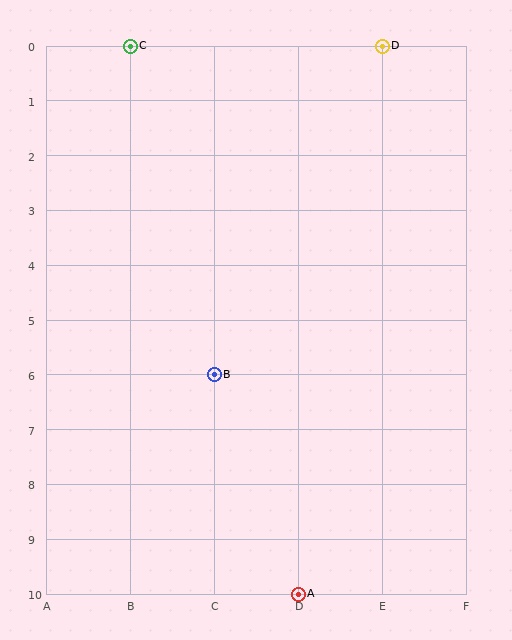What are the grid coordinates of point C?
Point C is at grid coordinates (B, 0).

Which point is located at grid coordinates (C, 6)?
Point B is at (C, 6).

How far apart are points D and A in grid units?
Points D and A are 1 column and 10 rows apart (about 10.0 grid units diagonally).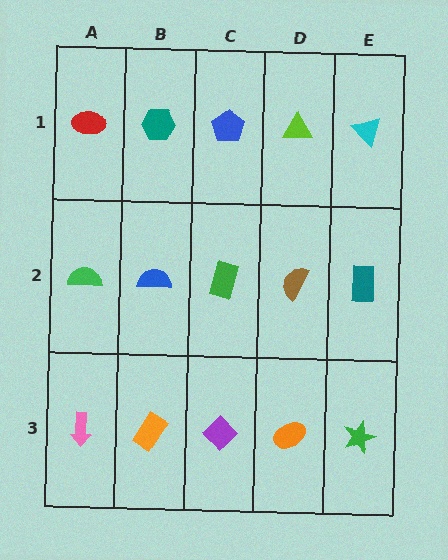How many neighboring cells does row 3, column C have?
3.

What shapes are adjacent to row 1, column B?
A blue semicircle (row 2, column B), a red ellipse (row 1, column A), a blue pentagon (row 1, column C).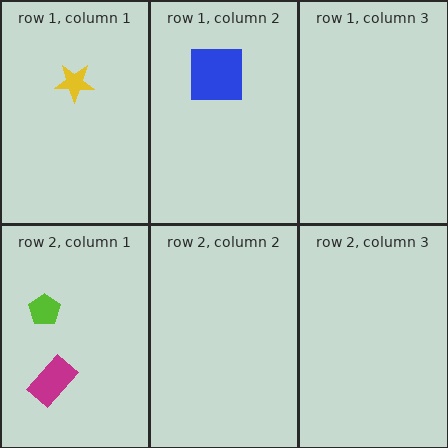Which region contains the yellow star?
The row 1, column 1 region.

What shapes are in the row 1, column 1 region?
The yellow star.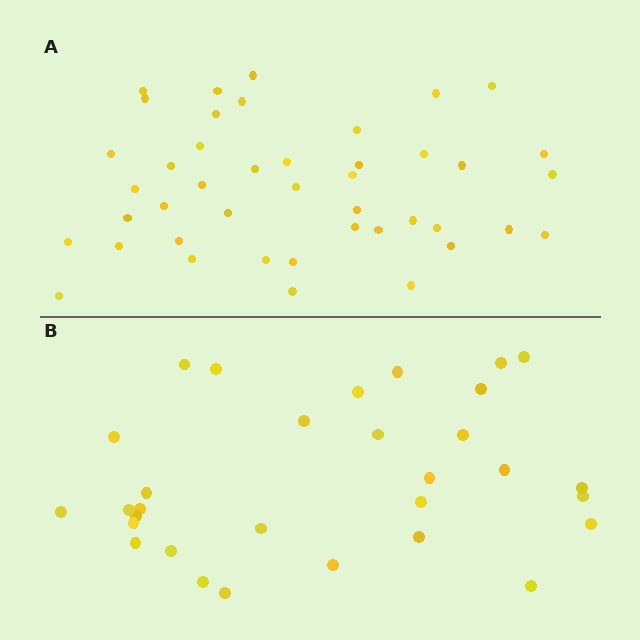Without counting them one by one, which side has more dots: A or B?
Region A (the top region) has more dots.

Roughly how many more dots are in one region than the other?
Region A has roughly 12 or so more dots than region B.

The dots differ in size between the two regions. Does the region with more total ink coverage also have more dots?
No. Region B has more total ink coverage because its dots are larger, but region A actually contains more individual dots. Total area can be misleading — the number of items is what matters here.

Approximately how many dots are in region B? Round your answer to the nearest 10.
About 30 dots. (The exact count is 31, which rounds to 30.)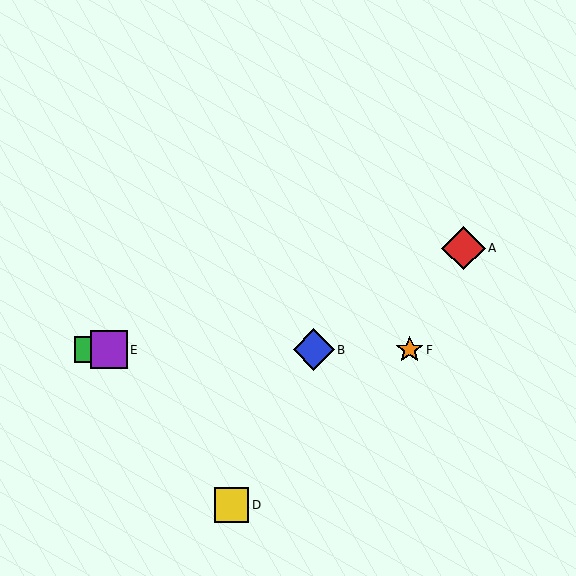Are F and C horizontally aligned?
Yes, both are at y≈350.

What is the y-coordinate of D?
Object D is at y≈505.